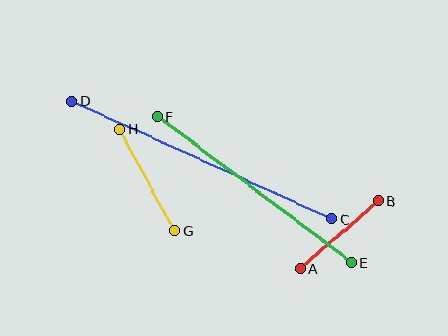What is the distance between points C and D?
The distance is approximately 285 pixels.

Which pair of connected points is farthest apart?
Points C and D are farthest apart.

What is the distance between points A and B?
The distance is approximately 103 pixels.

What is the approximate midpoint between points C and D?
The midpoint is at approximately (202, 160) pixels.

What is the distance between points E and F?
The distance is approximately 243 pixels.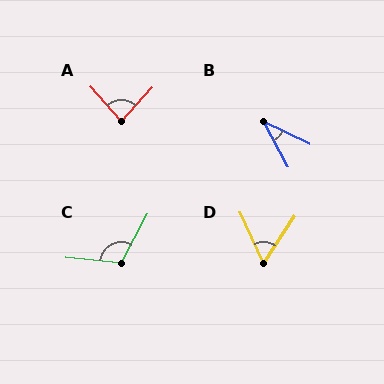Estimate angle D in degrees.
Approximately 58 degrees.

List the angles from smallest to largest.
B (35°), D (58°), A (84°), C (113°).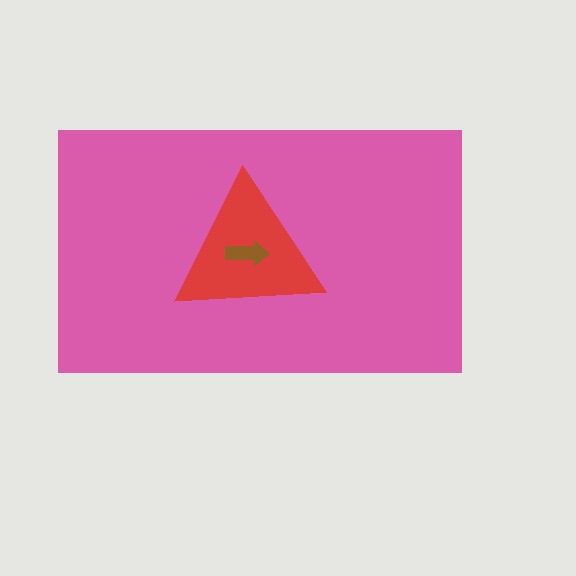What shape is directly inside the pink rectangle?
The red triangle.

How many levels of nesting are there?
3.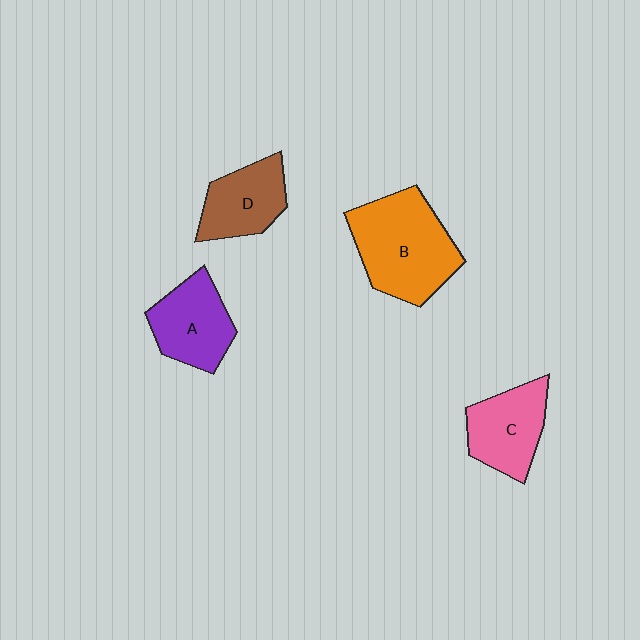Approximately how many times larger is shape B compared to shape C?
Approximately 1.5 times.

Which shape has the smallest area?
Shape D (brown).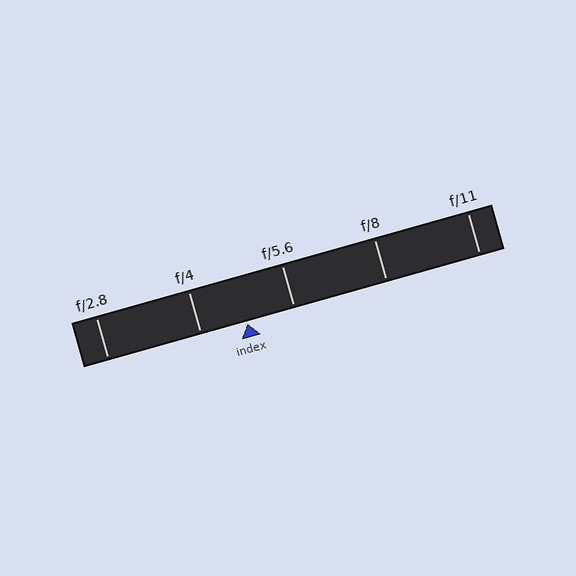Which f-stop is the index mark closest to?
The index mark is closest to f/4.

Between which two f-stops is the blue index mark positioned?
The index mark is between f/4 and f/5.6.